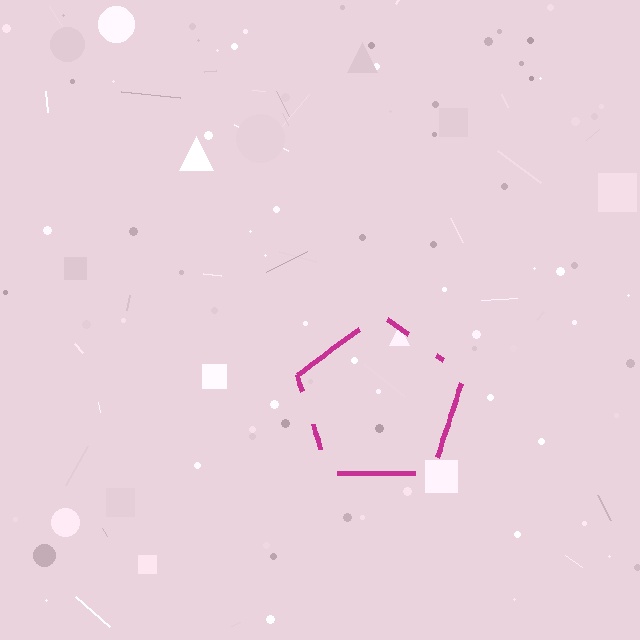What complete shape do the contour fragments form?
The contour fragments form a pentagon.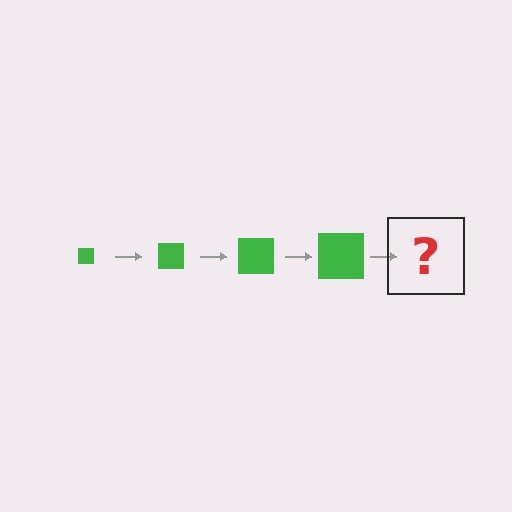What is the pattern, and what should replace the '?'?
The pattern is that the square gets progressively larger each step. The '?' should be a green square, larger than the previous one.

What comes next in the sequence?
The next element should be a green square, larger than the previous one.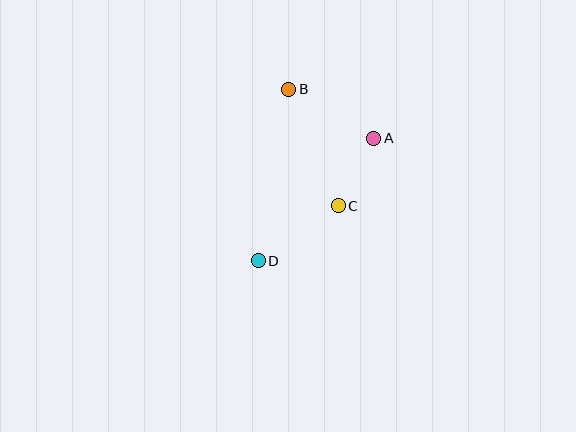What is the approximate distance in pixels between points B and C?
The distance between B and C is approximately 127 pixels.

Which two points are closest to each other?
Points A and C are closest to each other.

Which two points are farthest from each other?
Points B and D are farthest from each other.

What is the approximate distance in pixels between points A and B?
The distance between A and B is approximately 98 pixels.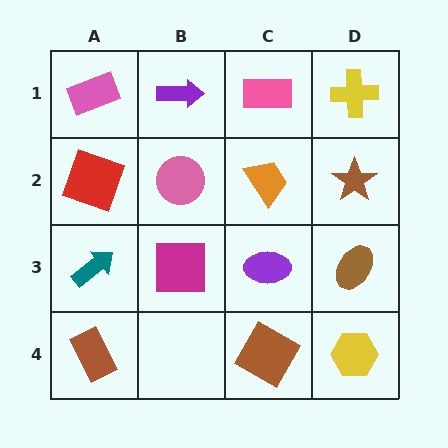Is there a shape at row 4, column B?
No, that cell is empty.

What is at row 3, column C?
A purple ellipse.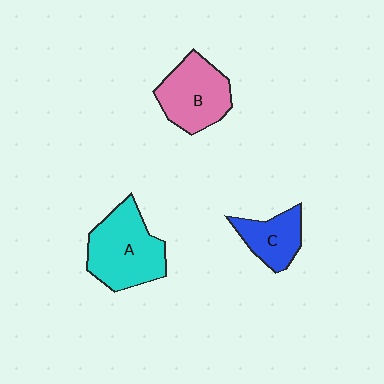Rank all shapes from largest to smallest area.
From largest to smallest: A (cyan), B (pink), C (blue).